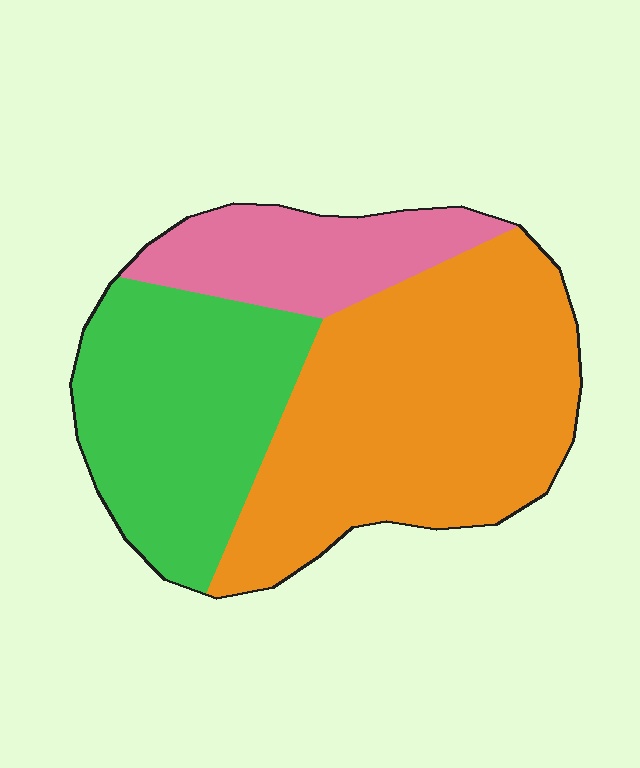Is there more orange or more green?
Orange.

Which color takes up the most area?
Orange, at roughly 50%.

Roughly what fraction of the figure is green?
Green covers 32% of the figure.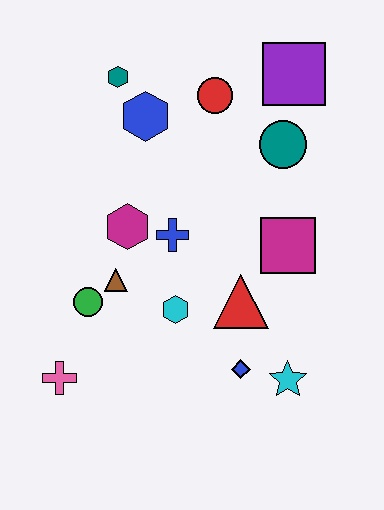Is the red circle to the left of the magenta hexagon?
No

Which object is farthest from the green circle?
The purple square is farthest from the green circle.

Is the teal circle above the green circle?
Yes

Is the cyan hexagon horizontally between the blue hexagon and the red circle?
Yes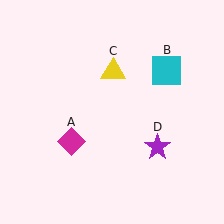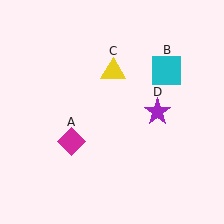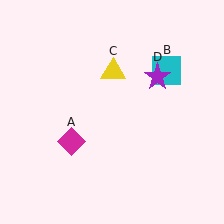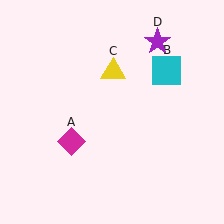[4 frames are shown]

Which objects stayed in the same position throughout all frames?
Magenta diamond (object A) and cyan square (object B) and yellow triangle (object C) remained stationary.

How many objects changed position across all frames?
1 object changed position: purple star (object D).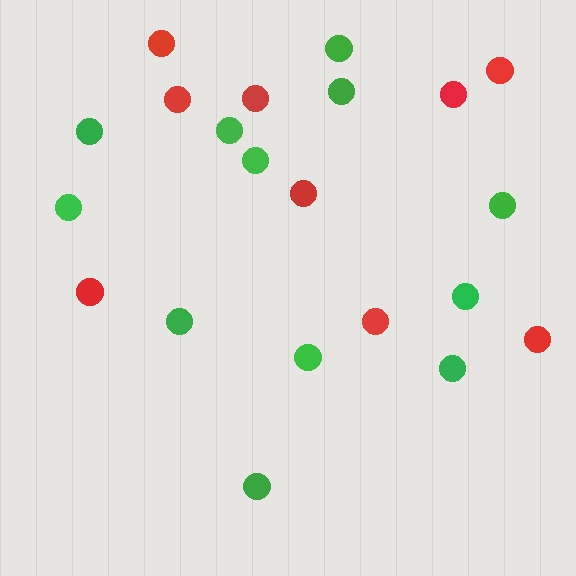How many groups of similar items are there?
There are 2 groups: one group of red circles (9) and one group of green circles (12).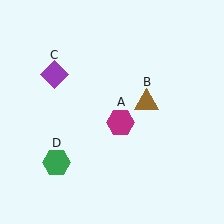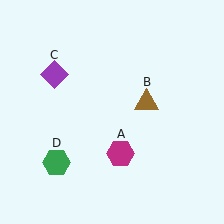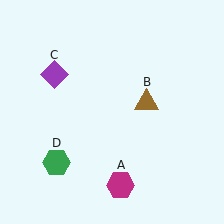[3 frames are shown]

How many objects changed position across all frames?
1 object changed position: magenta hexagon (object A).